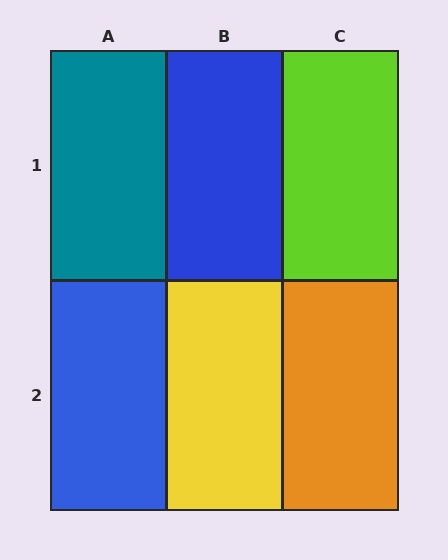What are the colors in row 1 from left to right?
Teal, blue, lime.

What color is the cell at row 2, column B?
Yellow.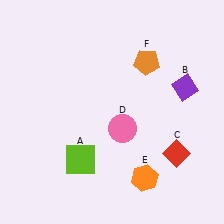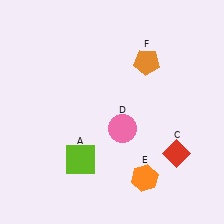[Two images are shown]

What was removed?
The purple diamond (B) was removed in Image 2.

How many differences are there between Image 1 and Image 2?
There is 1 difference between the two images.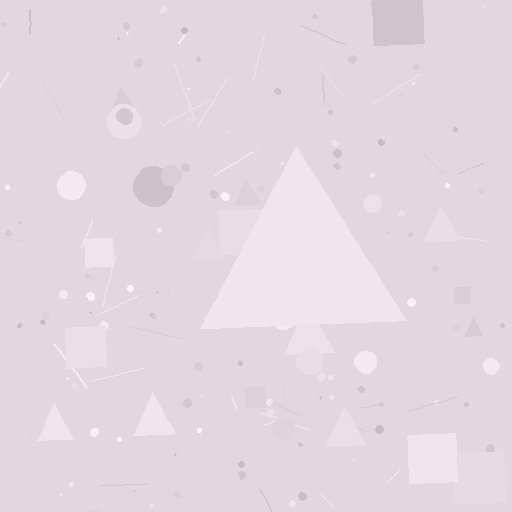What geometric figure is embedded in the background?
A triangle is embedded in the background.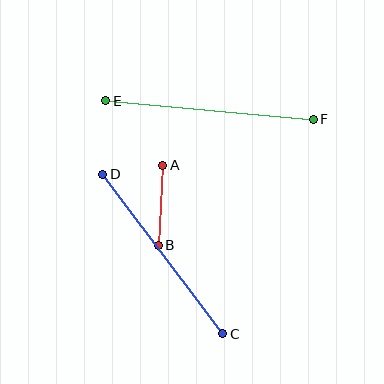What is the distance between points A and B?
The distance is approximately 80 pixels.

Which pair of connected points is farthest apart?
Points E and F are farthest apart.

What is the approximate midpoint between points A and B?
The midpoint is at approximately (161, 205) pixels.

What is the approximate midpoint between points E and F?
The midpoint is at approximately (209, 110) pixels.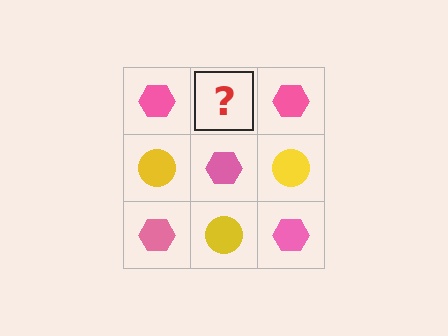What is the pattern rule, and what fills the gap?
The rule is that it alternates pink hexagon and yellow circle in a checkerboard pattern. The gap should be filled with a yellow circle.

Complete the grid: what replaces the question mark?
The question mark should be replaced with a yellow circle.